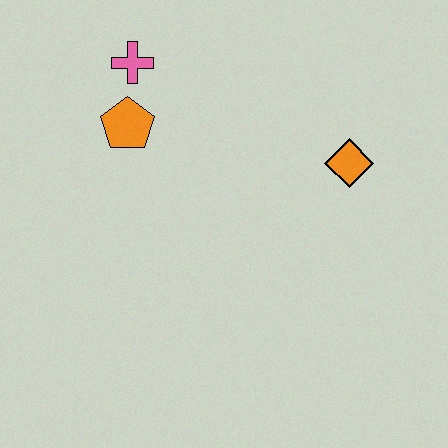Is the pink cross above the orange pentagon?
Yes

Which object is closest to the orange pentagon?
The pink cross is closest to the orange pentagon.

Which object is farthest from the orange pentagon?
The orange diamond is farthest from the orange pentagon.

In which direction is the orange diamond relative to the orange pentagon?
The orange diamond is to the right of the orange pentagon.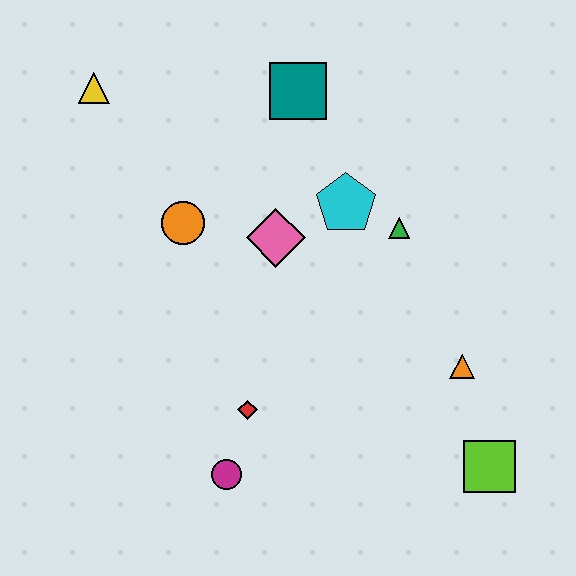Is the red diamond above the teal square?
No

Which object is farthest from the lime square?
The yellow triangle is farthest from the lime square.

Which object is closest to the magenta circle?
The red diamond is closest to the magenta circle.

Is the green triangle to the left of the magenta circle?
No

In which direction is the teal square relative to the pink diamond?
The teal square is above the pink diamond.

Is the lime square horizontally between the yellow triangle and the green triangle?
No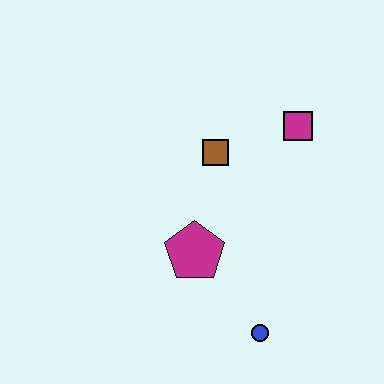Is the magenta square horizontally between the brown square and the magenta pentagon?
No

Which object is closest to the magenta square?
The brown square is closest to the magenta square.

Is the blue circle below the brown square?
Yes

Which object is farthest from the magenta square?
The blue circle is farthest from the magenta square.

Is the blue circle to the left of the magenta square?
Yes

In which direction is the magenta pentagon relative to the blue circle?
The magenta pentagon is above the blue circle.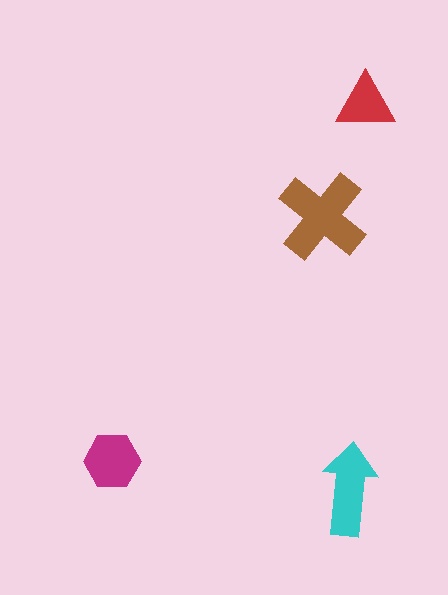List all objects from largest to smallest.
The brown cross, the cyan arrow, the magenta hexagon, the red triangle.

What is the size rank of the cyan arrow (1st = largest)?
2nd.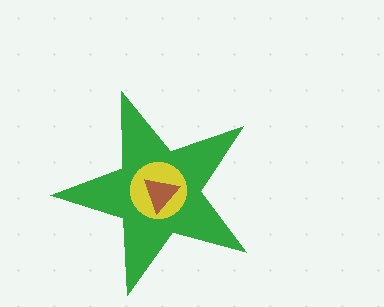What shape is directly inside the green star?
The yellow circle.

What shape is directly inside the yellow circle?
The brown triangle.